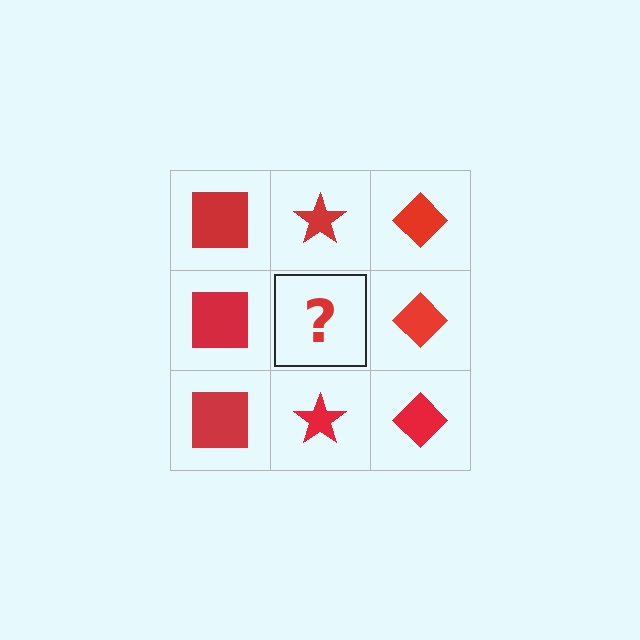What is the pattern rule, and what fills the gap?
The rule is that each column has a consistent shape. The gap should be filled with a red star.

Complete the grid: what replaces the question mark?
The question mark should be replaced with a red star.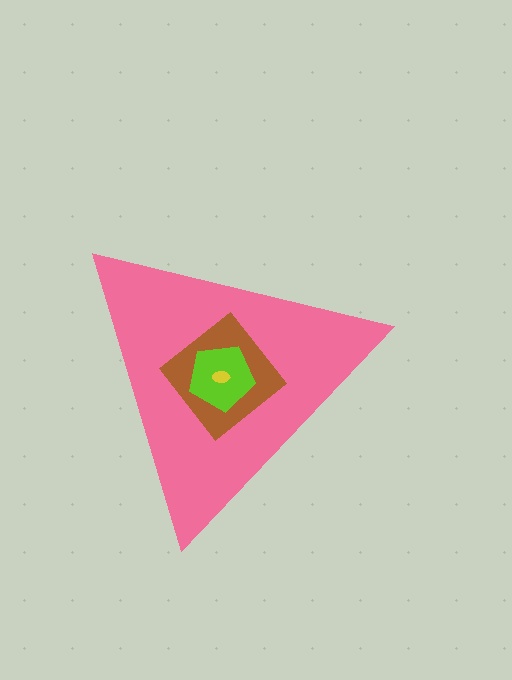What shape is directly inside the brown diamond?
The lime pentagon.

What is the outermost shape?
The pink triangle.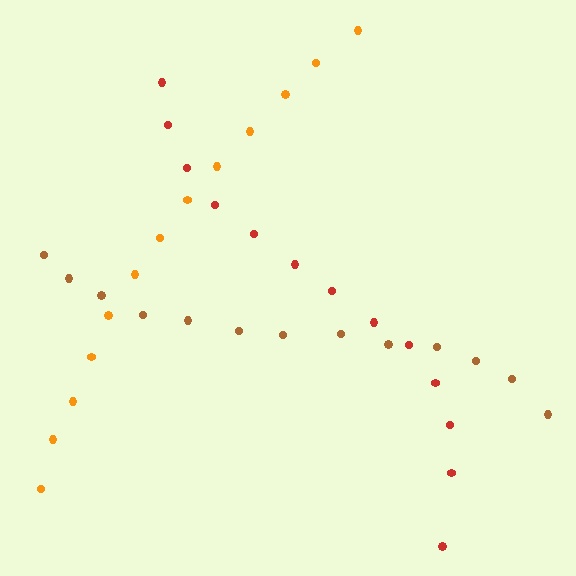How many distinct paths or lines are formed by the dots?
There are 3 distinct paths.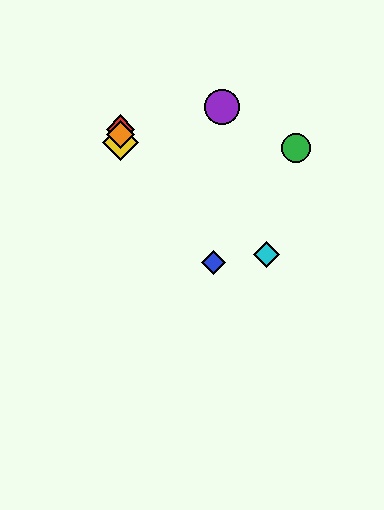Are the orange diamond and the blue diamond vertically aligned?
No, the orange diamond is at x≈121 and the blue diamond is at x≈213.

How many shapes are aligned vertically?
3 shapes (the red diamond, the yellow diamond, the orange diamond) are aligned vertically.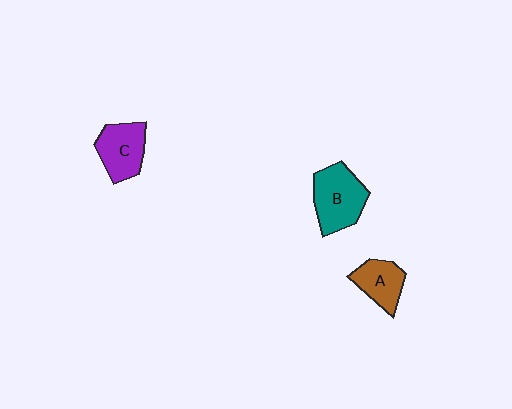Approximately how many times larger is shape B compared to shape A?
Approximately 1.5 times.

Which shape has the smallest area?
Shape A (brown).